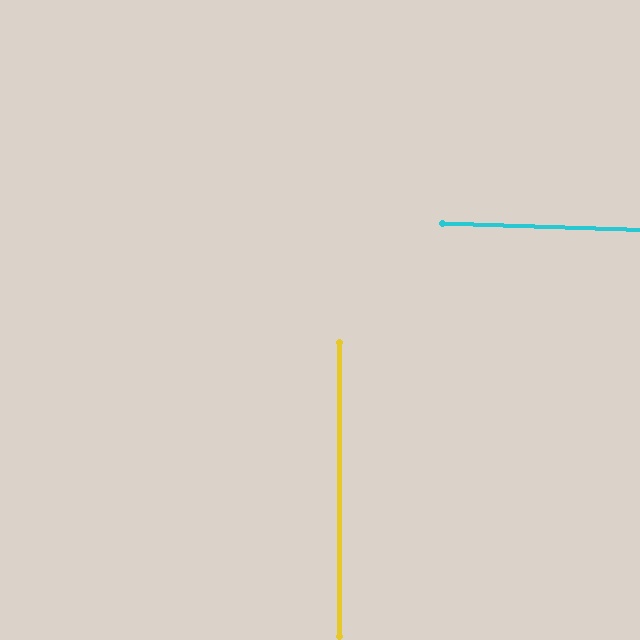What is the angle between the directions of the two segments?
Approximately 88 degrees.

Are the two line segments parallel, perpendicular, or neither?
Perpendicular — they meet at approximately 88°.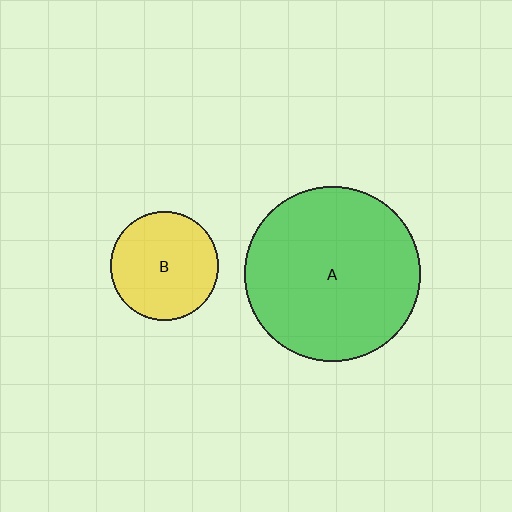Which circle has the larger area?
Circle A (green).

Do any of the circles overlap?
No, none of the circles overlap.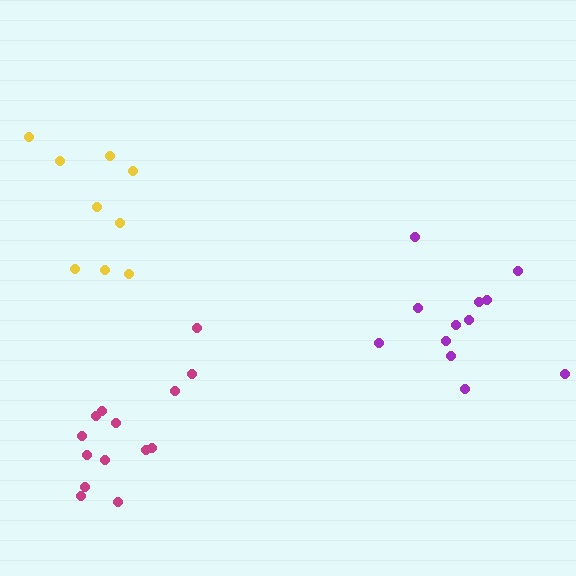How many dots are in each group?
Group 1: 12 dots, Group 2: 14 dots, Group 3: 9 dots (35 total).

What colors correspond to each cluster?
The clusters are colored: purple, magenta, yellow.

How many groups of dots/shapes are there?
There are 3 groups.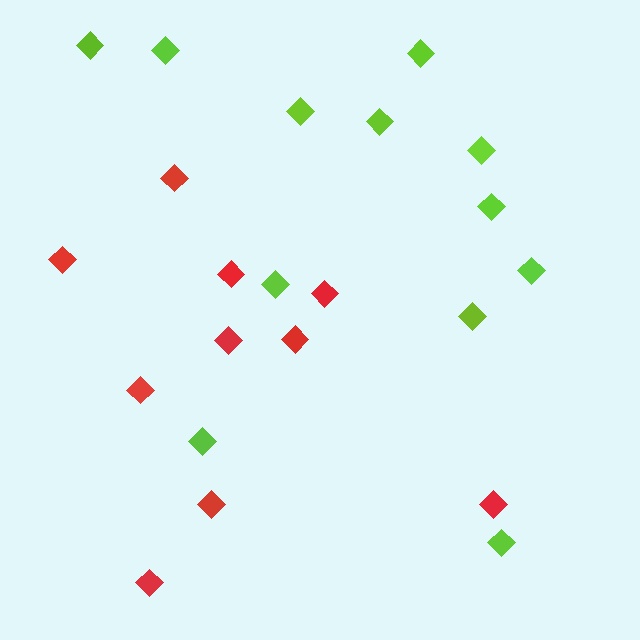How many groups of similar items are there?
There are 2 groups: one group of red diamonds (10) and one group of lime diamonds (12).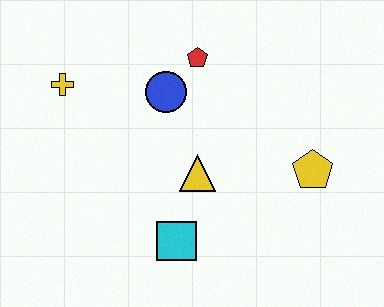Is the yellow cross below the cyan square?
No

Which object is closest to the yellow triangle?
The cyan square is closest to the yellow triangle.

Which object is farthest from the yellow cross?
The yellow pentagon is farthest from the yellow cross.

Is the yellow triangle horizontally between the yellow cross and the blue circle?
No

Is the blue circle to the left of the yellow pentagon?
Yes